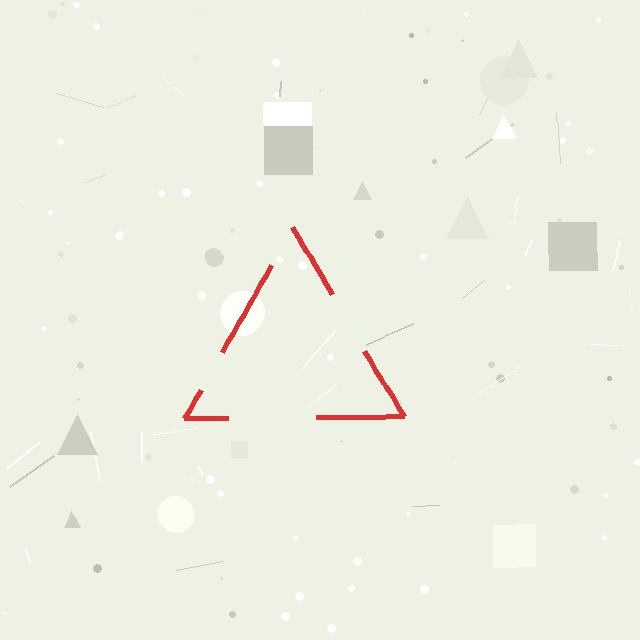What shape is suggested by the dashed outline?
The dashed outline suggests a triangle.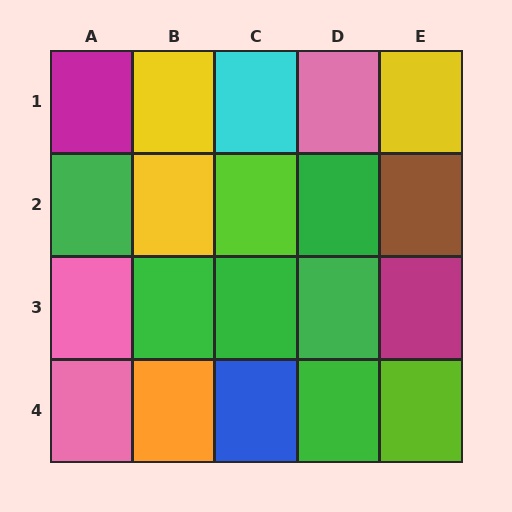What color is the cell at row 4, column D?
Green.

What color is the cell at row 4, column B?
Orange.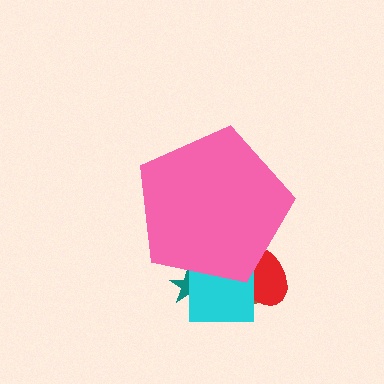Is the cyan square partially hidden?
Yes, the cyan square is partially hidden behind the pink pentagon.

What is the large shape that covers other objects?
A pink pentagon.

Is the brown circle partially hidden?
Yes, the brown circle is partially hidden behind the pink pentagon.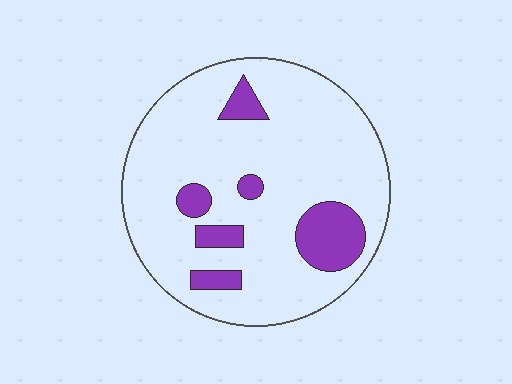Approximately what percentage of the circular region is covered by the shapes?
Approximately 15%.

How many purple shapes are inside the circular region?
6.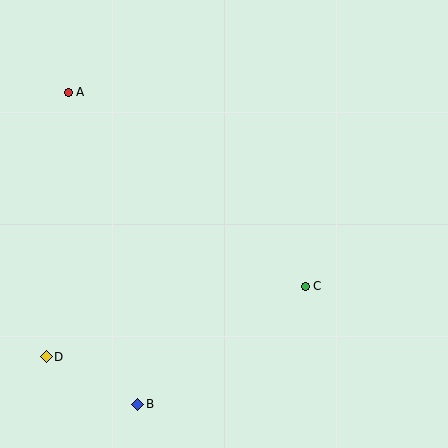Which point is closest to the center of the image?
Point C at (305, 286) is closest to the center.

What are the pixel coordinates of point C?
Point C is at (305, 286).